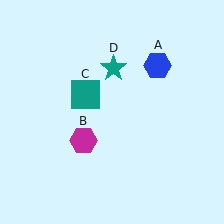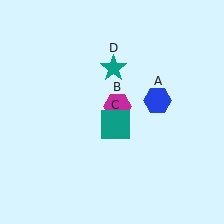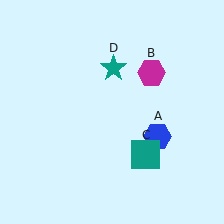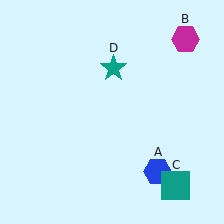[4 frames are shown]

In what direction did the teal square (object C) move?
The teal square (object C) moved down and to the right.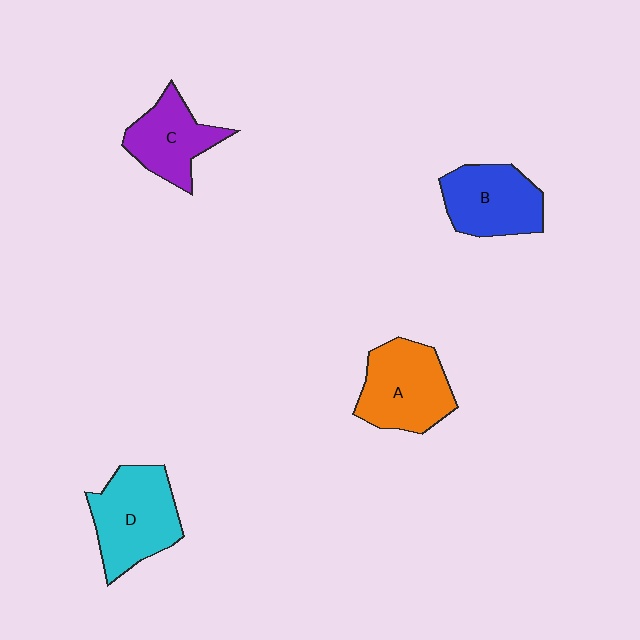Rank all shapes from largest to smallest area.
From largest to smallest: D (cyan), A (orange), B (blue), C (purple).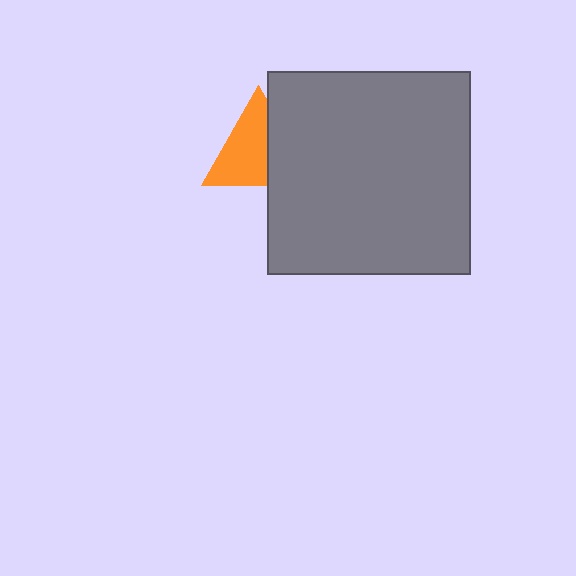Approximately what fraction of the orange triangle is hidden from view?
Roughly 36% of the orange triangle is hidden behind the gray square.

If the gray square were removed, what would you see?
You would see the complete orange triangle.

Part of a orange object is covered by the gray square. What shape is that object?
It is a triangle.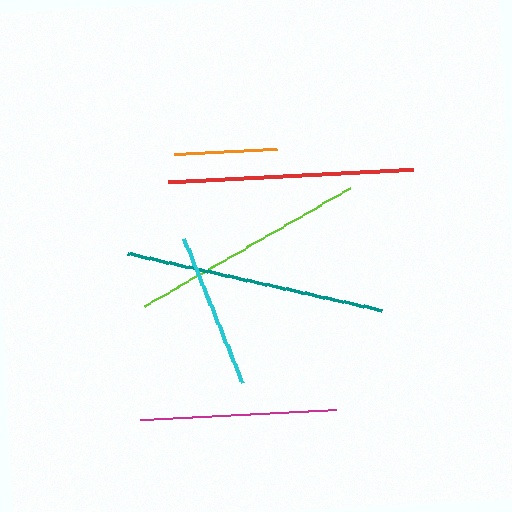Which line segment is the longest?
The teal line is the longest at approximately 261 pixels.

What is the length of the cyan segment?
The cyan segment is approximately 156 pixels long.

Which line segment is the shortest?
The orange line is the shortest at approximately 103 pixels.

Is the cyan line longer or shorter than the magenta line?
The magenta line is longer than the cyan line.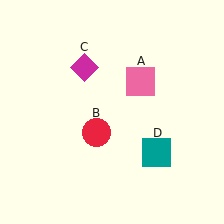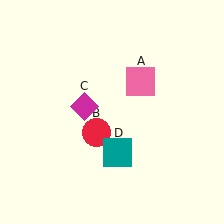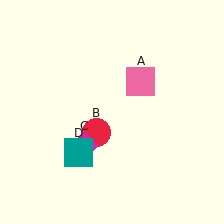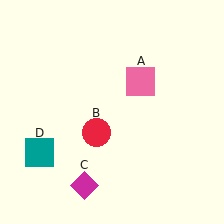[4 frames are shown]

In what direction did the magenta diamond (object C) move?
The magenta diamond (object C) moved down.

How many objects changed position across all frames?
2 objects changed position: magenta diamond (object C), teal square (object D).